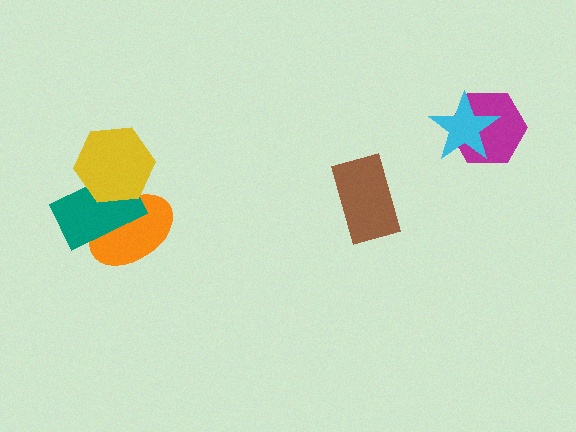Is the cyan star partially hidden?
No, no other shape covers it.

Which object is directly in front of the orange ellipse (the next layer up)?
The teal rectangle is directly in front of the orange ellipse.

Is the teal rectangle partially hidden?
Yes, it is partially covered by another shape.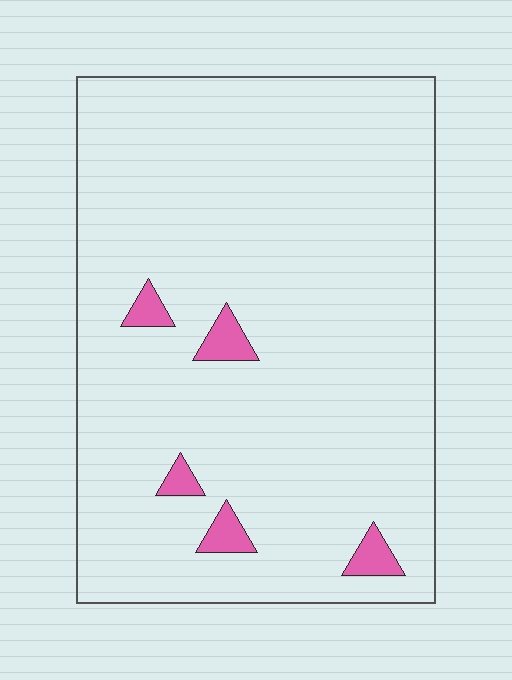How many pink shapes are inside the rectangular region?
5.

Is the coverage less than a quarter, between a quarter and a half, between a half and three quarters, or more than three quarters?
Less than a quarter.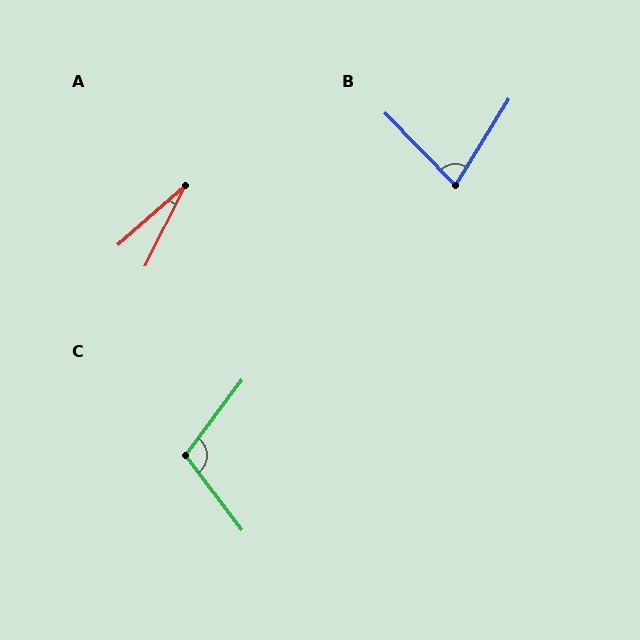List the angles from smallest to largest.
A (22°), B (76°), C (106°).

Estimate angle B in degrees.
Approximately 76 degrees.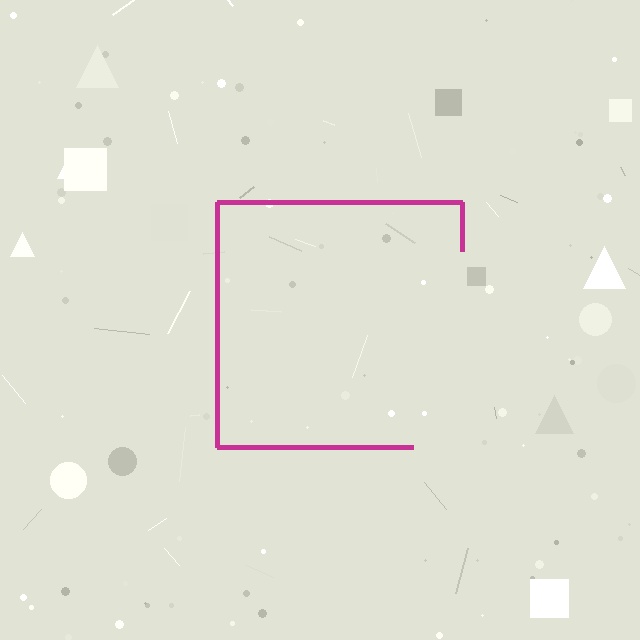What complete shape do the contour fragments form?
The contour fragments form a square.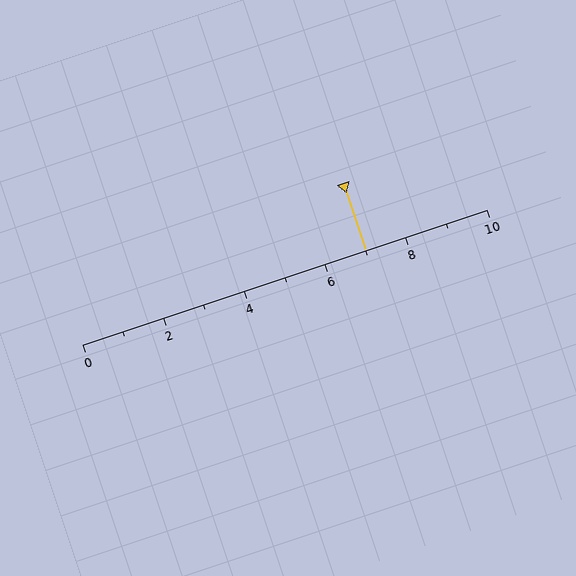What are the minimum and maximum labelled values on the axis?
The axis runs from 0 to 10.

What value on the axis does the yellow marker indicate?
The marker indicates approximately 7.